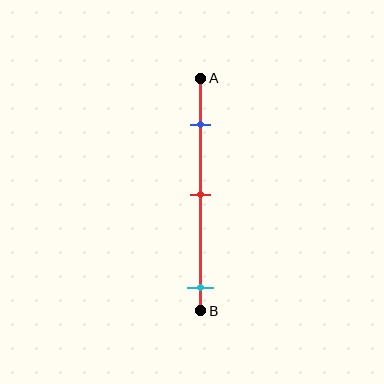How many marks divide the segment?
There are 3 marks dividing the segment.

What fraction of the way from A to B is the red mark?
The red mark is approximately 50% (0.5) of the way from A to B.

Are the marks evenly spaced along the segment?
No, the marks are not evenly spaced.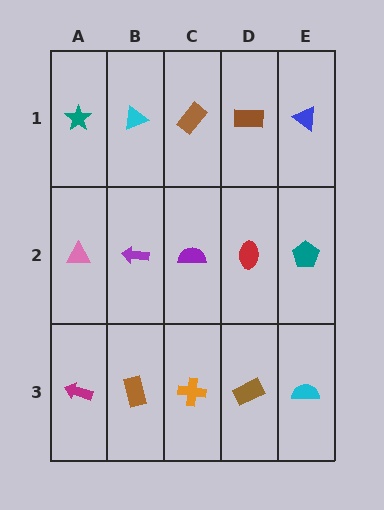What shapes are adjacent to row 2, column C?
A brown rectangle (row 1, column C), an orange cross (row 3, column C), a purple arrow (row 2, column B), a red ellipse (row 2, column D).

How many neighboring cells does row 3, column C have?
3.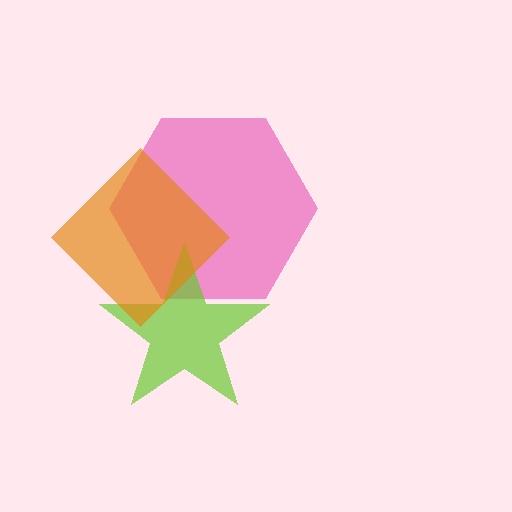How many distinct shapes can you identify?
There are 3 distinct shapes: a pink hexagon, a lime star, an orange diamond.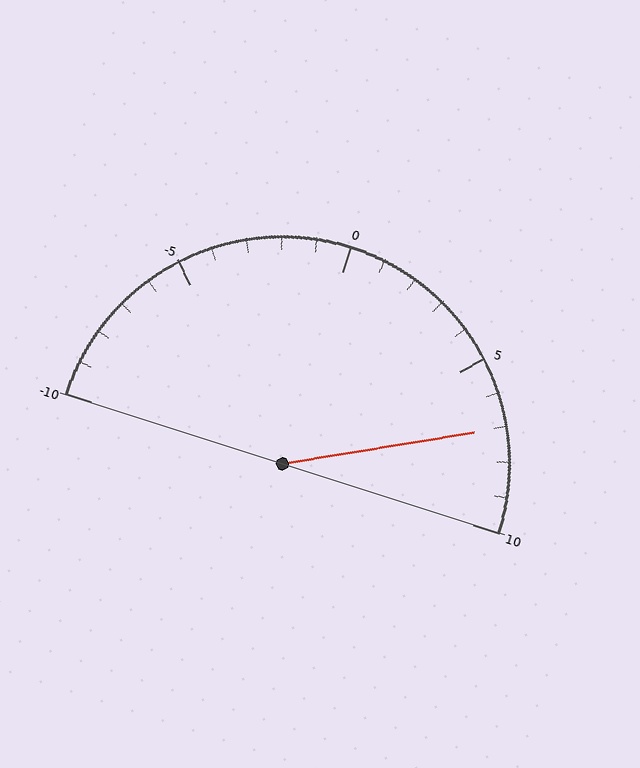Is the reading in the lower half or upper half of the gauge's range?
The reading is in the upper half of the range (-10 to 10).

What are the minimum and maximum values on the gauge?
The gauge ranges from -10 to 10.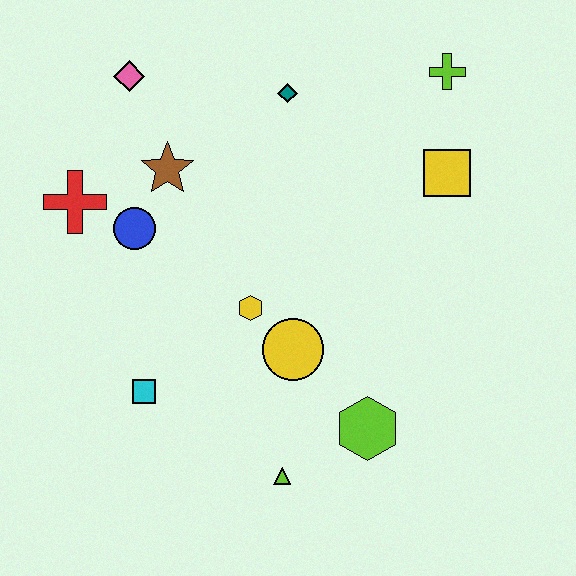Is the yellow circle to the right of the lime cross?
No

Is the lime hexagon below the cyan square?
Yes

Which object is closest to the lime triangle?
The lime hexagon is closest to the lime triangle.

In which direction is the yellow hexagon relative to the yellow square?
The yellow hexagon is to the left of the yellow square.